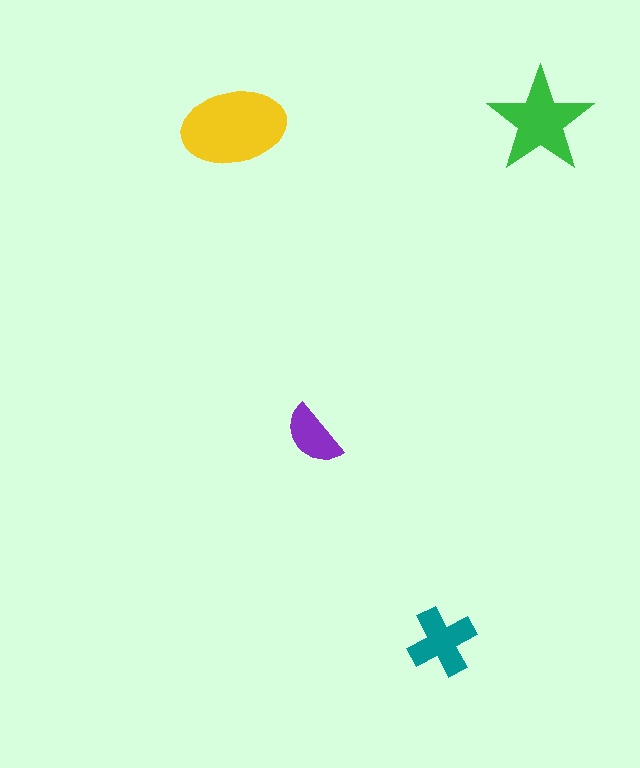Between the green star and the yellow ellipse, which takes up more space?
The yellow ellipse.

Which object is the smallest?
The purple semicircle.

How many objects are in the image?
There are 4 objects in the image.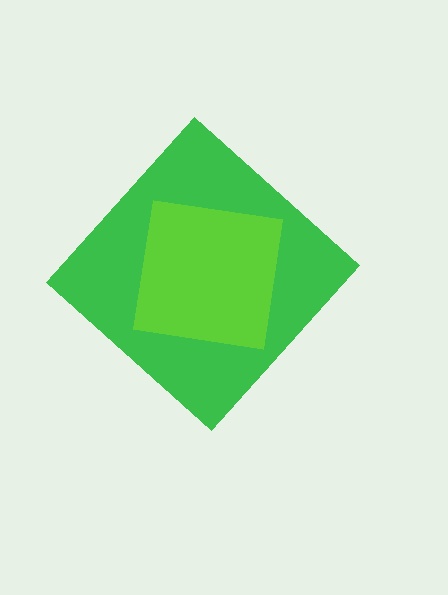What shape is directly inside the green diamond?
The lime square.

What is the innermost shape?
The lime square.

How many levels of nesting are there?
2.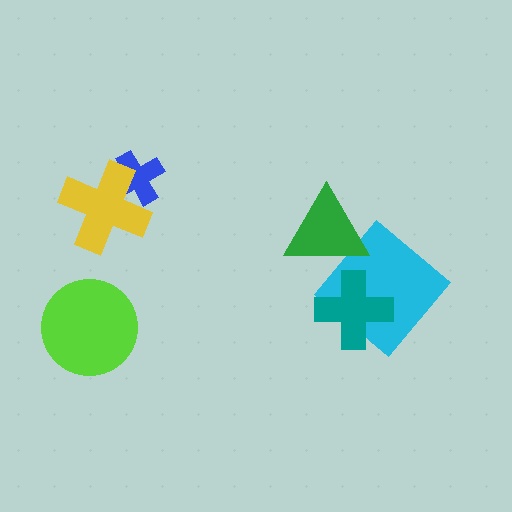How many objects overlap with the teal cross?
1 object overlaps with the teal cross.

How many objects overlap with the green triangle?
1 object overlaps with the green triangle.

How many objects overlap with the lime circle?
0 objects overlap with the lime circle.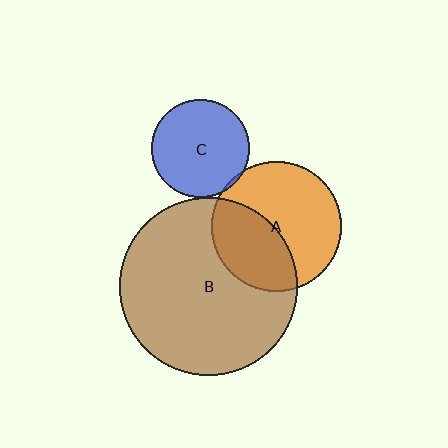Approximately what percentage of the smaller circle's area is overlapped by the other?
Approximately 5%.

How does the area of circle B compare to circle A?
Approximately 1.9 times.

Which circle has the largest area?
Circle B (brown).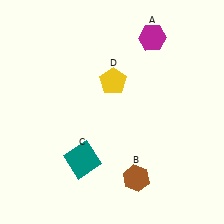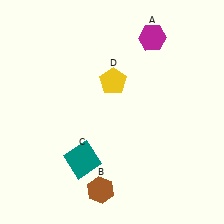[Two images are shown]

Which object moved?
The brown hexagon (B) moved left.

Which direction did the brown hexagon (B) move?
The brown hexagon (B) moved left.